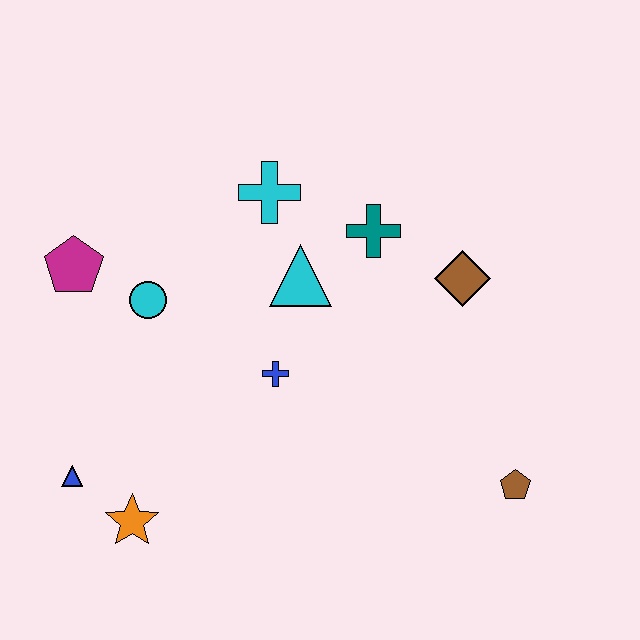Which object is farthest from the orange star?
The brown diamond is farthest from the orange star.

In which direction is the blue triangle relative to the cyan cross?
The blue triangle is below the cyan cross.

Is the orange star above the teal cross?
No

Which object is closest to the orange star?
The blue triangle is closest to the orange star.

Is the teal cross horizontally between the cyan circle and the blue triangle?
No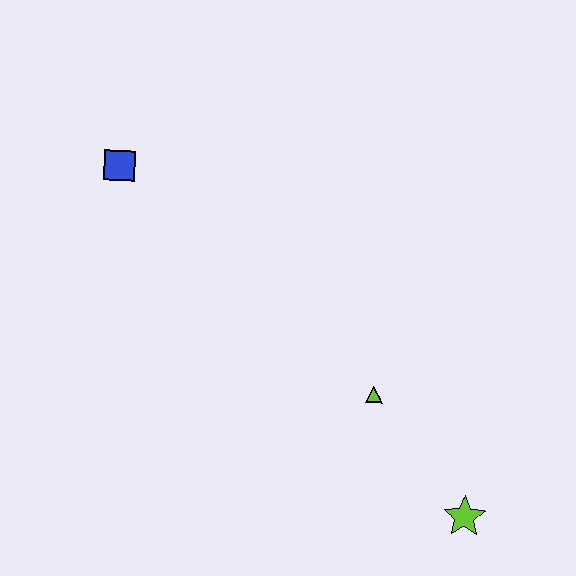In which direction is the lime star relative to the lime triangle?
The lime star is below the lime triangle.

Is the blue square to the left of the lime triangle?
Yes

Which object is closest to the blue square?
The lime triangle is closest to the blue square.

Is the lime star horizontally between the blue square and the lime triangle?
No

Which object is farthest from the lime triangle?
The blue square is farthest from the lime triangle.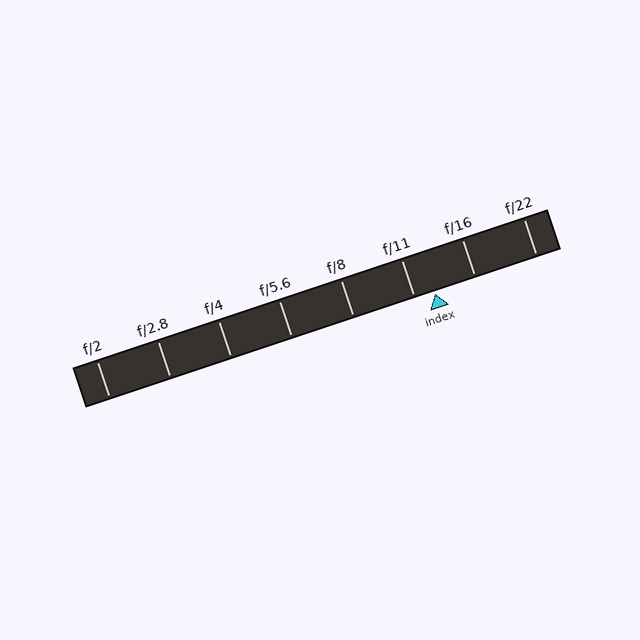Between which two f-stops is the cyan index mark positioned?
The index mark is between f/11 and f/16.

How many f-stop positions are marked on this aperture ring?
There are 8 f-stop positions marked.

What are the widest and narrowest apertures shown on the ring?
The widest aperture shown is f/2 and the narrowest is f/22.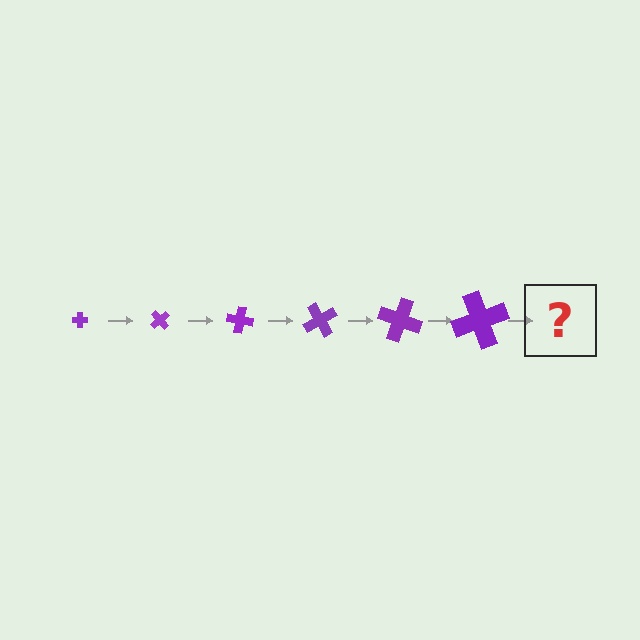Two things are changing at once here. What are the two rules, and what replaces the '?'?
The two rules are that the cross grows larger each step and it rotates 50 degrees each step. The '?' should be a cross, larger than the previous one and rotated 300 degrees from the start.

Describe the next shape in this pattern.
It should be a cross, larger than the previous one and rotated 300 degrees from the start.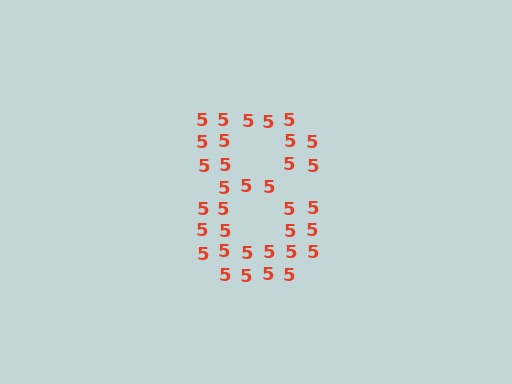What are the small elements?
The small elements are digit 5's.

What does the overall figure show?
The overall figure shows the digit 8.